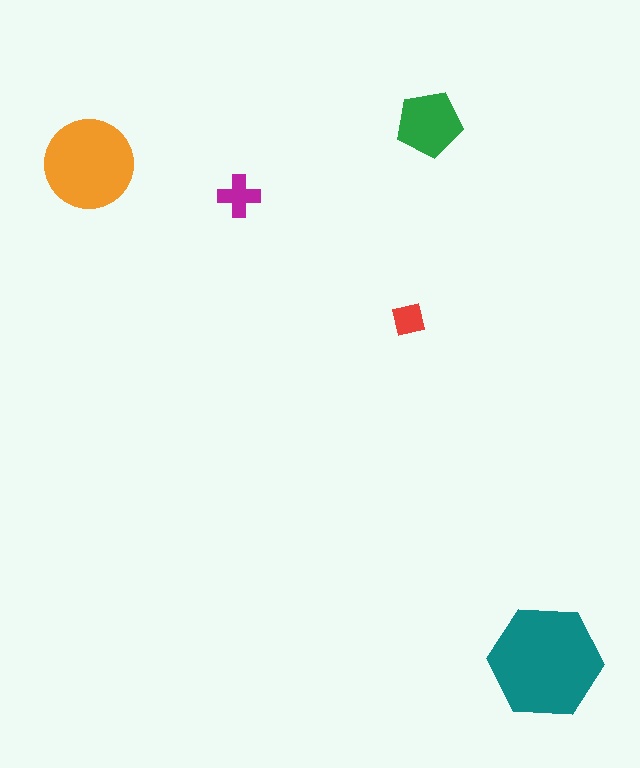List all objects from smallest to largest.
The red square, the magenta cross, the green pentagon, the orange circle, the teal hexagon.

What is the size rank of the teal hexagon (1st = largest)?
1st.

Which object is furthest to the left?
The orange circle is leftmost.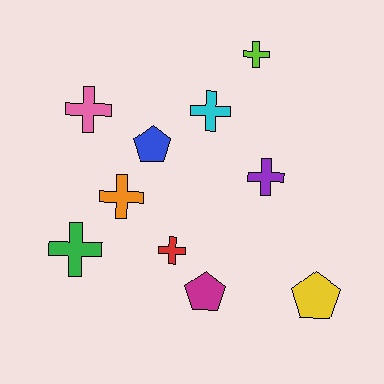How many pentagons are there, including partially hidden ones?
There are 3 pentagons.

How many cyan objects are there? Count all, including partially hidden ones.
There is 1 cyan object.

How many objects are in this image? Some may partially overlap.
There are 10 objects.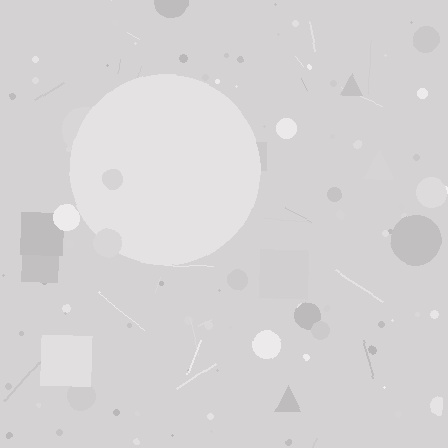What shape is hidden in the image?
A circle is hidden in the image.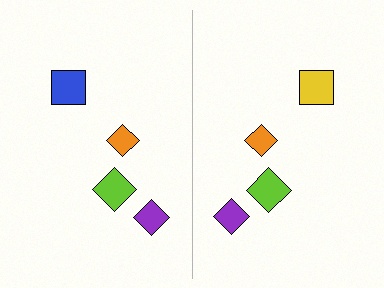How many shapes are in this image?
There are 8 shapes in this image.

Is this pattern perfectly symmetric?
No, the pattern is not perfectly symmetric. The yellow square on the right side breaks the symmetry — its mirror counterpart is blue.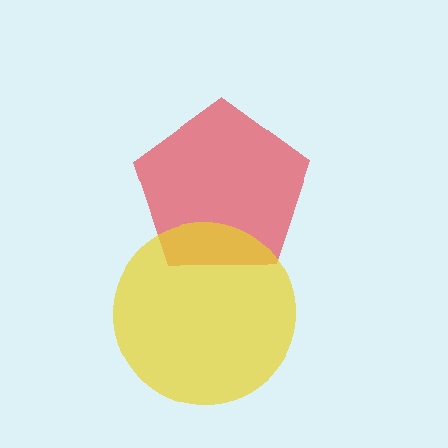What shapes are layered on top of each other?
The layered shapes are: a red pentagon, a yellow circle.